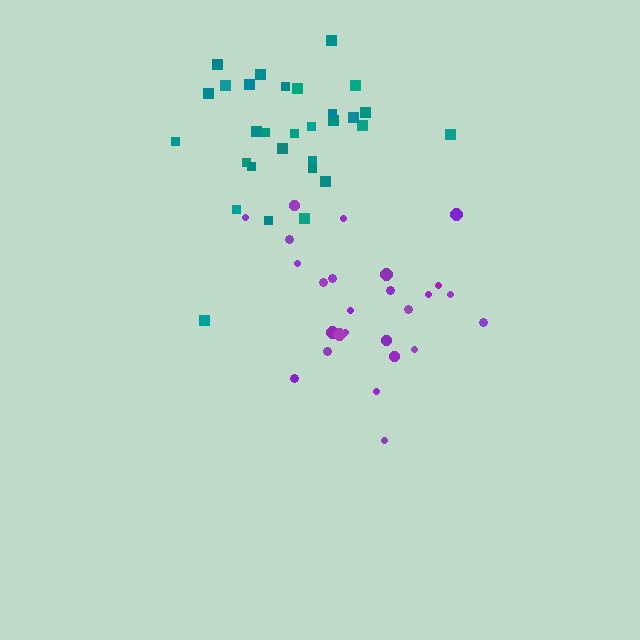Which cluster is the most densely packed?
Teal.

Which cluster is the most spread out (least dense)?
Purple.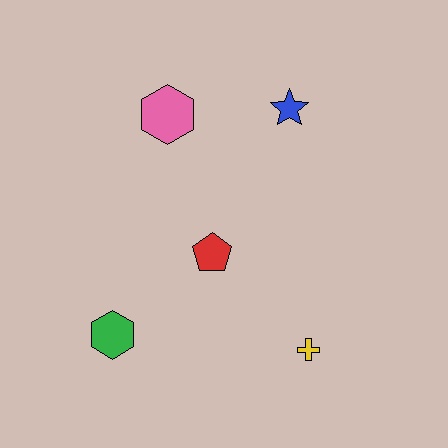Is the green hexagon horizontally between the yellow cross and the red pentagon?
No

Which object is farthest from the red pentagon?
The blue star is farthest from the red pentagon.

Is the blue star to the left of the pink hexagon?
No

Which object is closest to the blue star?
The pink hexagon is closest to the blue star.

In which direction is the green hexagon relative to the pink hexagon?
The green hexagon is below the pink hexagon.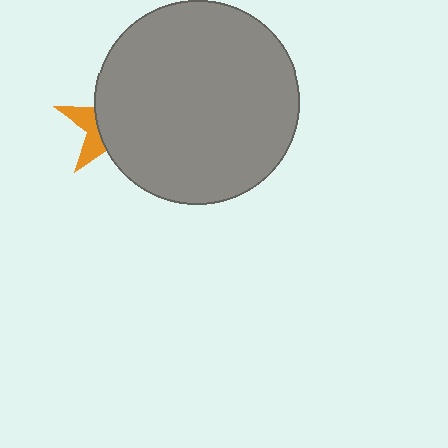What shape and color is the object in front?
The object in front is a gray circle.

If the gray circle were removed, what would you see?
You would see the complete orange star.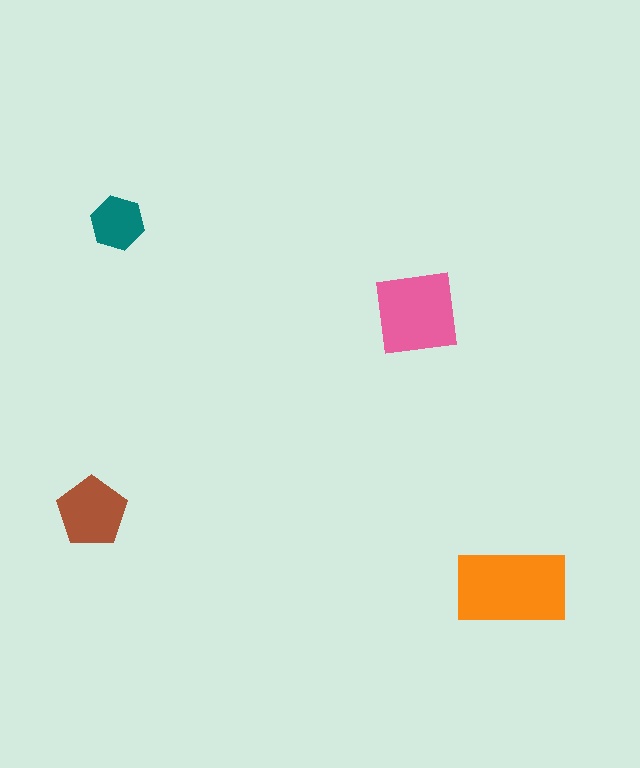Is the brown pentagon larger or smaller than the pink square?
Smaller.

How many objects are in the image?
There are 4 objects in the image.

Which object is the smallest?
The teal hexagon.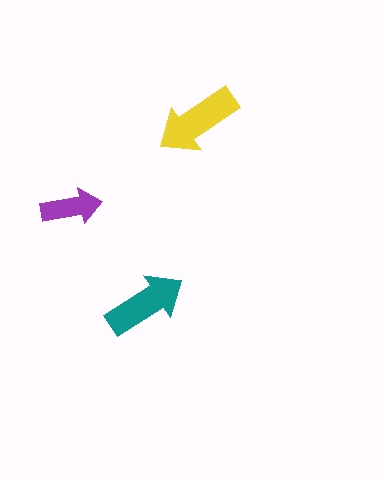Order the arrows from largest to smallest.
the yellow one, the teal one, the purple one.